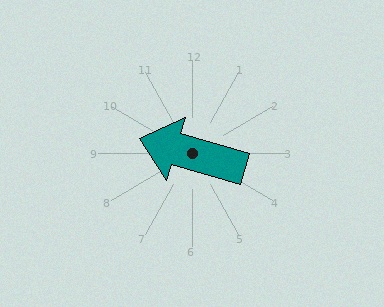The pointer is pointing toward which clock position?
Roughly 10 o'clock.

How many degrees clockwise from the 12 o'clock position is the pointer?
Approximately 286 degrees.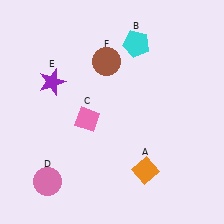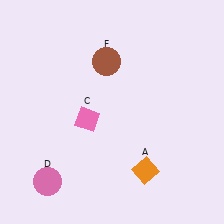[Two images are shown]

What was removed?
The cyan pentagon (B), the purple star (E) were removed in Image 2.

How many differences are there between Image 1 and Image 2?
There are 2 differences between the two images.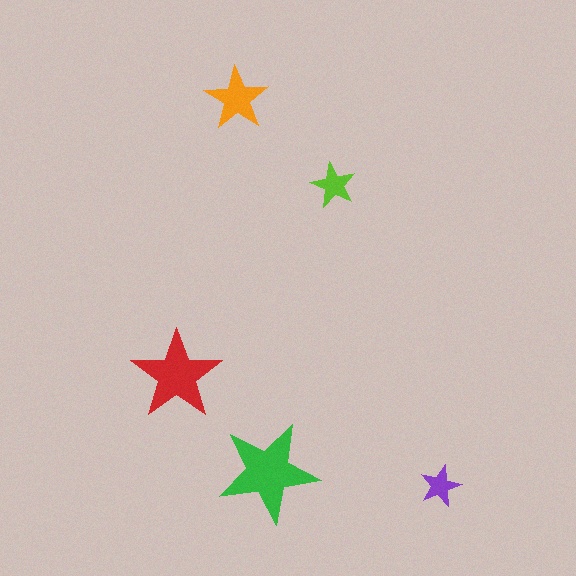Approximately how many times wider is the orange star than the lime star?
About 1.5 times wider.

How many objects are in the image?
There are 5 objects in the image.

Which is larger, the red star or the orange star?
The red one.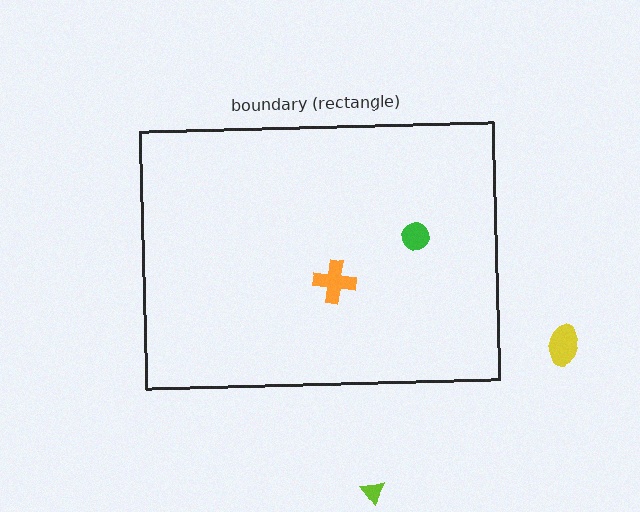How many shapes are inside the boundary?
2 inside, 2 outside.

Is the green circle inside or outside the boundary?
Inside.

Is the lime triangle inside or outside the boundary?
Outside.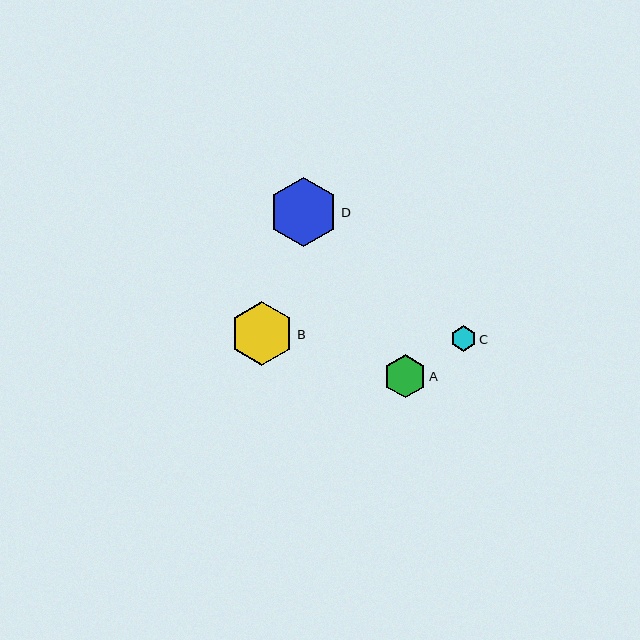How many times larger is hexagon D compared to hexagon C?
Hexagon D is approximately 2.7 times the size of hexagon C.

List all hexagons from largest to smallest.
From largest to smallest: D, B, A, C.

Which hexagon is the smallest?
Hexagon C is the smallest with a size of approximately 25 pixels.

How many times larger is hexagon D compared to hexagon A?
Hexagon D is approximately 1.6 times the size of hexagon A.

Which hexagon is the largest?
Hexagon D is the largest with a size of approximately 69 pixels.